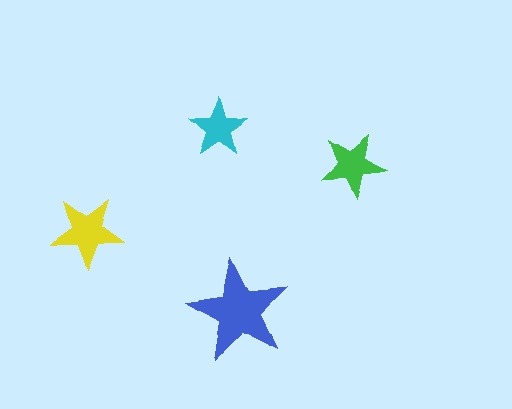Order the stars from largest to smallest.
the blue one, the yellow one, the green one, the cyan one.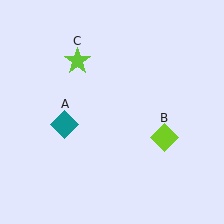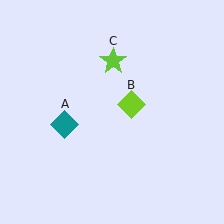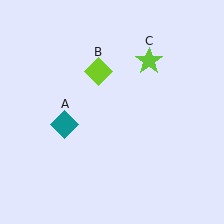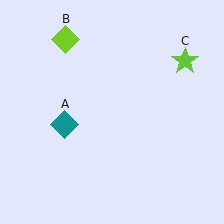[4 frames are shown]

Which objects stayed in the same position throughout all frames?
Teal diamond (object A) remained stationary.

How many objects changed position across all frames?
2 objects changed position: lime diamond (object B), lime star (object C).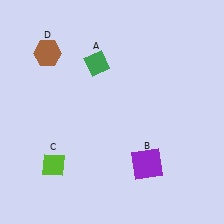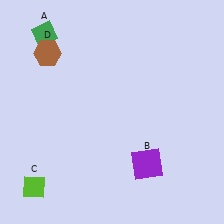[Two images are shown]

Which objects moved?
The objects that moved are: the green diamond (A), the lime diamond (C).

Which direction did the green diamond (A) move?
The green diamond (A) moved left.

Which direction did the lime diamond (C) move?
The lime diamond (C) moved down.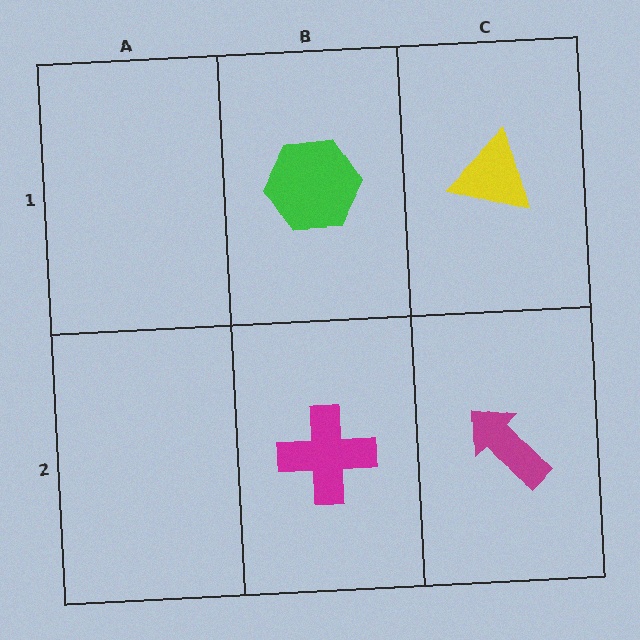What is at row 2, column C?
A magenta arrow.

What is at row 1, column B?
A green hexagon.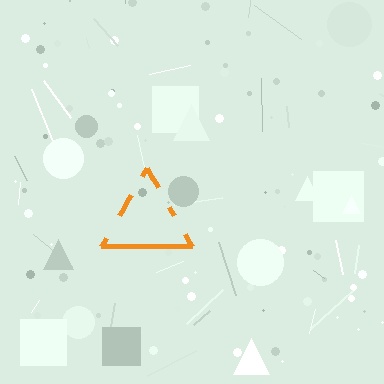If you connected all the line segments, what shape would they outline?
They would outline a triangle.